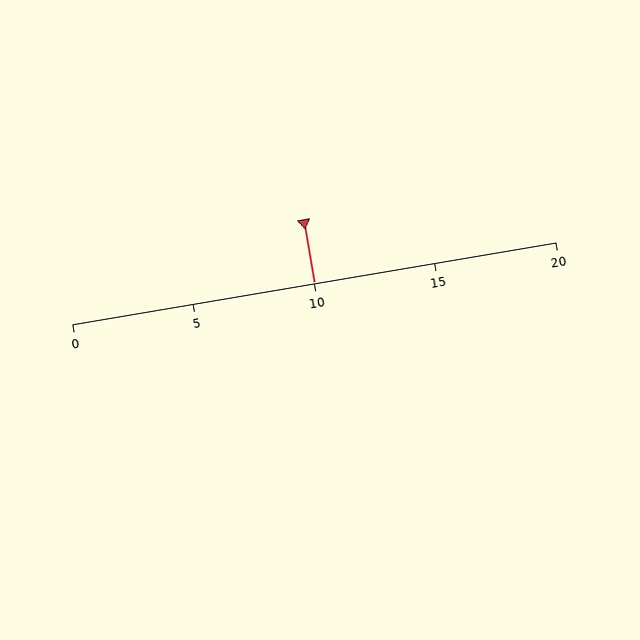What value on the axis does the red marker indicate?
The marker indicates approximately 10.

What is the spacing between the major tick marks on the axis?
The major ticks are spaced 5 apart.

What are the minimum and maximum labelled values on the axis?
The axis runs from 0 to 20.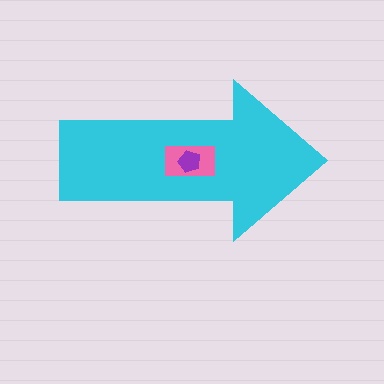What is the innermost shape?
The purple pentagon.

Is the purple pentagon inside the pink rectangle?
Yes.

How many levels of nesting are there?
3.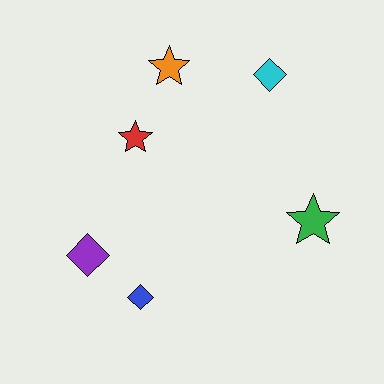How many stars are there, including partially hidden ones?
There are 3 stars.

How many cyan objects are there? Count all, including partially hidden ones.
There is 1 cyan object.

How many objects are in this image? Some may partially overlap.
There are 6 objects.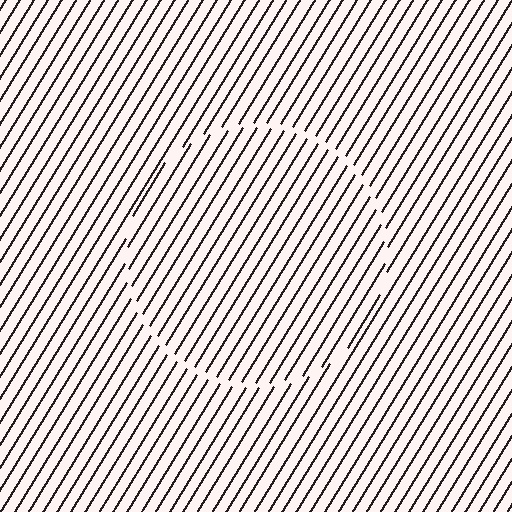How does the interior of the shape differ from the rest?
The interior of the shape contains the same grating, shifted by half a period — the contour is defined by the phase discontinuity where line-ends from the inner and outer gratings abut.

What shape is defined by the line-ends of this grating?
An illusory circle. The interior of the shape contains the same grating, shifted by half a period — the contour is defined by the phase discontinuity where line-ends from the inner and outer gratings abut.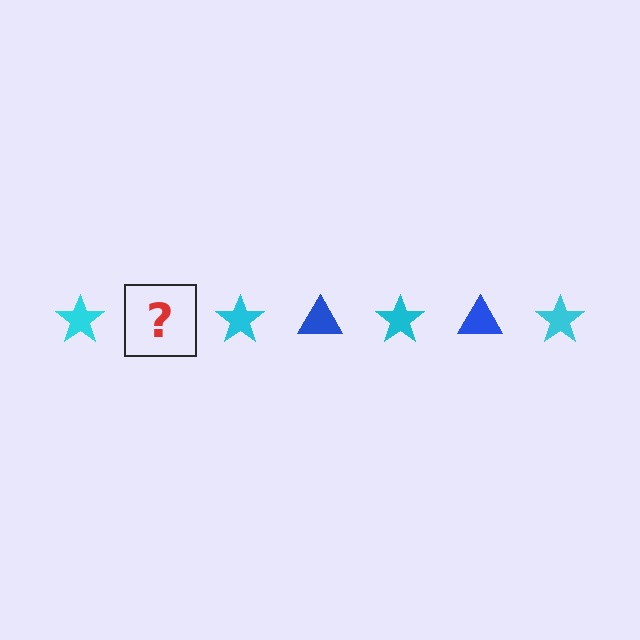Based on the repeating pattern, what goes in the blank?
The blank should be a blue triangle.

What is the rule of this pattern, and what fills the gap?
The rule is that the pattern alternates between cyan star and blue triangle. The gap should be filled with a blue triangle.